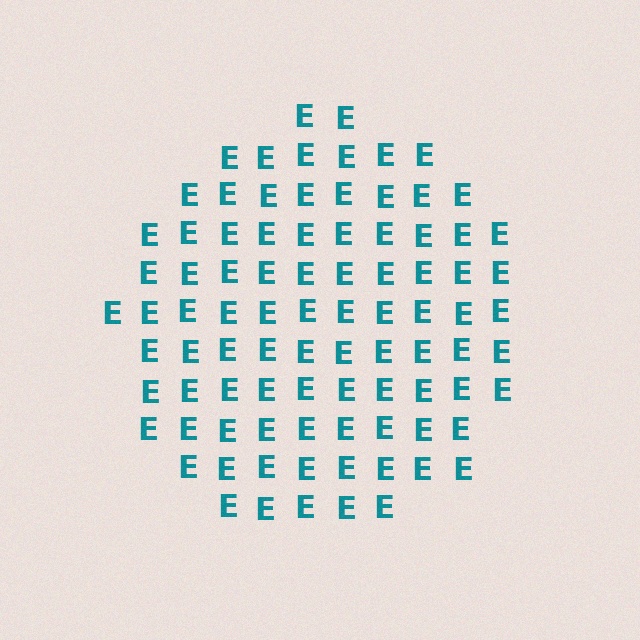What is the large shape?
The large shape is a circle.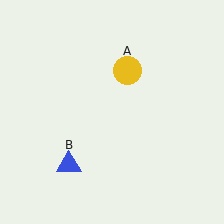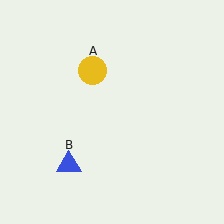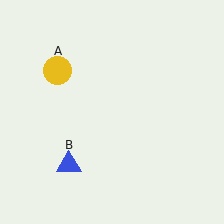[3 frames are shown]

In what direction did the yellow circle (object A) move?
The yellow circle (object A) moved left.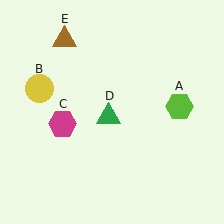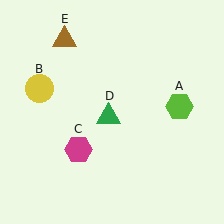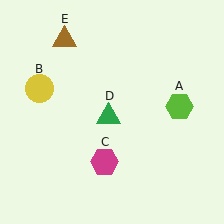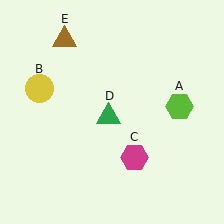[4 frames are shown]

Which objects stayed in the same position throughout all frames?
Lime hexagon (object A) and yellow circle (object B) and green triangle (object D) and brown triangle (object E) remained stationary.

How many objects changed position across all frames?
1 object changed position: magenta hexagon (object C).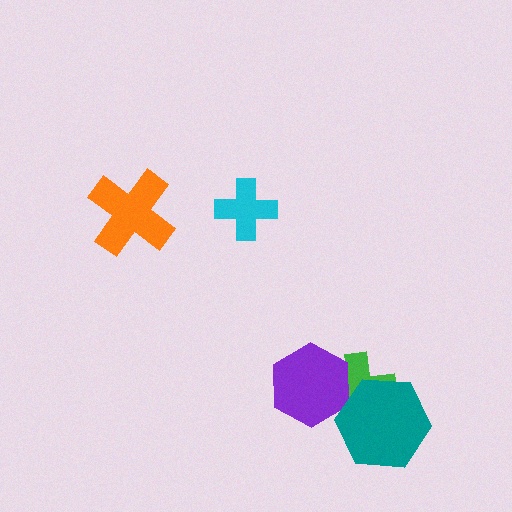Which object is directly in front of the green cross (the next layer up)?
The purple hexagon is directly in front of the green cross.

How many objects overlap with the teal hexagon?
2 objects overlap with the teal hexagon.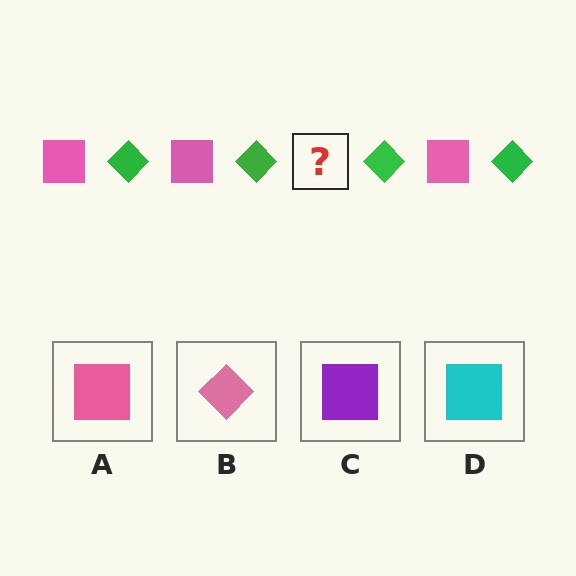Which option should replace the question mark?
Option A.